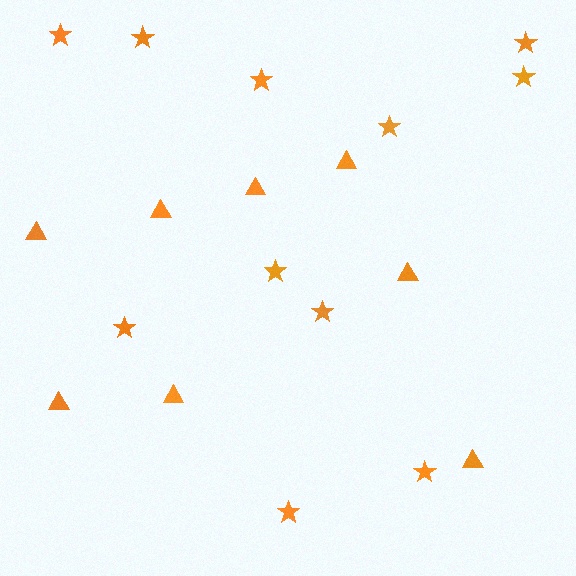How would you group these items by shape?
There are 2 groups: one group of stars (11) and one group of triangles (8).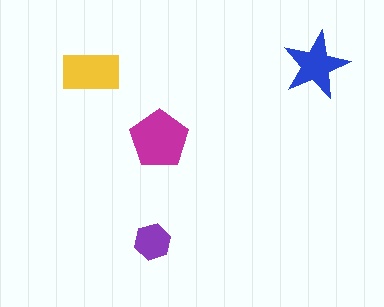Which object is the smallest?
The purple hexagon.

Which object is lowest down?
The purple hexagon is bottommost.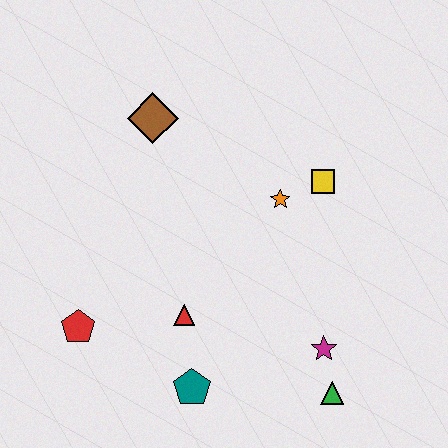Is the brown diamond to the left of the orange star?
Yes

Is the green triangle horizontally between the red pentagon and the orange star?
No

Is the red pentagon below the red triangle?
Yes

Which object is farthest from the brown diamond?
The green triangle is farthest from the brown diamond.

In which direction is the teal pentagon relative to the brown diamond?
The teal pentagon is below the brown diamond.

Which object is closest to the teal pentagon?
The red triangle is closest to the teal pentagon.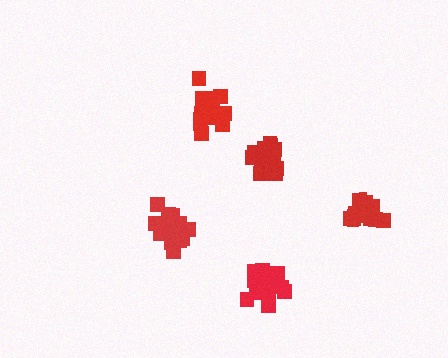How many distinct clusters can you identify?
There are 5 distinct clusters.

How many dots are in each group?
Group 1: 19 dots, Group 2: 17 dots, Group 3: 18 dots, Group 4: 18 dots, Group 5: 15 dots (87 total).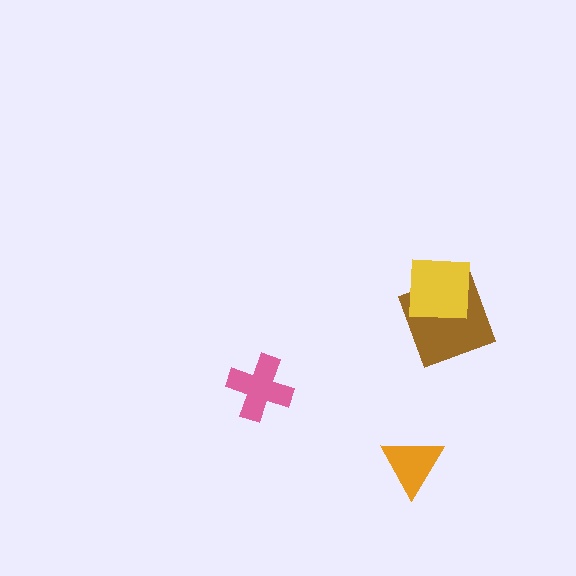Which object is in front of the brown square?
The yellow square is in front of the brown square.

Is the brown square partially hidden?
Yes, it is partially covered by another shape.